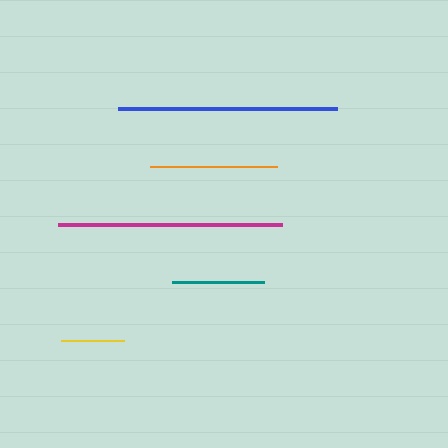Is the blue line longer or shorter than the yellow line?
The blue line is longer than the yellow line.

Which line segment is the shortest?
The yellow line is the shortest at approximately 63 pixels.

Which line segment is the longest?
The magenta line is the longest at approximately 224 pixels.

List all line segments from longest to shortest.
From longest to shortest: magenta, blue, orange, teal, yellow.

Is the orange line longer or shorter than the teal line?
The orange line is longer than the teal line.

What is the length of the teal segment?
The teal segment is approximately 92 pixels long.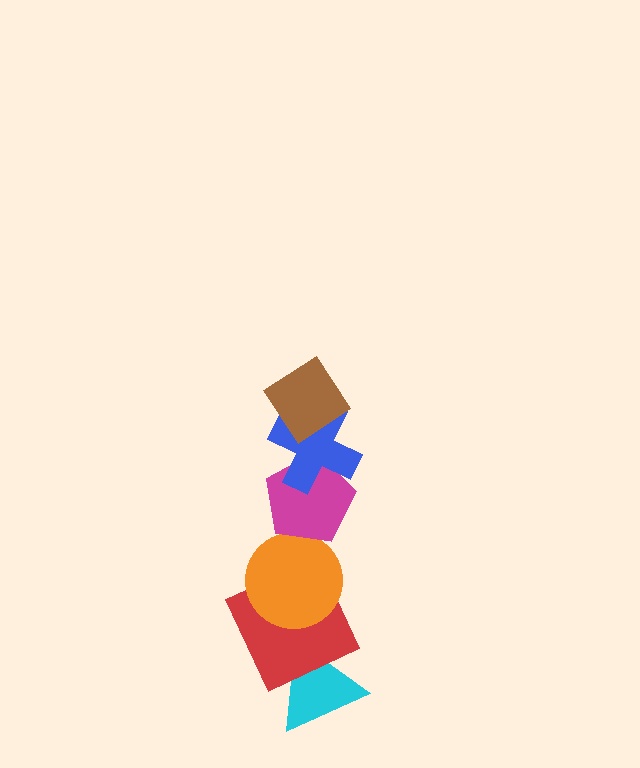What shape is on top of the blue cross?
The brown diamond is on top of the blue cross.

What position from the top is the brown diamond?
The brown diamond is 1st from the top.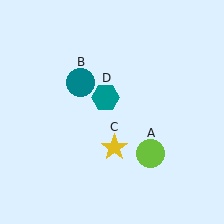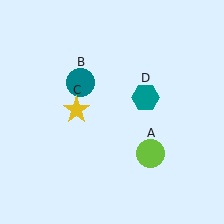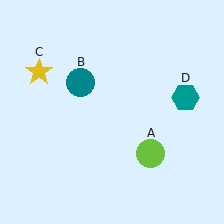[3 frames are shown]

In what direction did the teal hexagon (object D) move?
The teal hexagon (object D) moved right.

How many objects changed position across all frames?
2 objects changed position: yellow star (object C), teal hexagon (object D).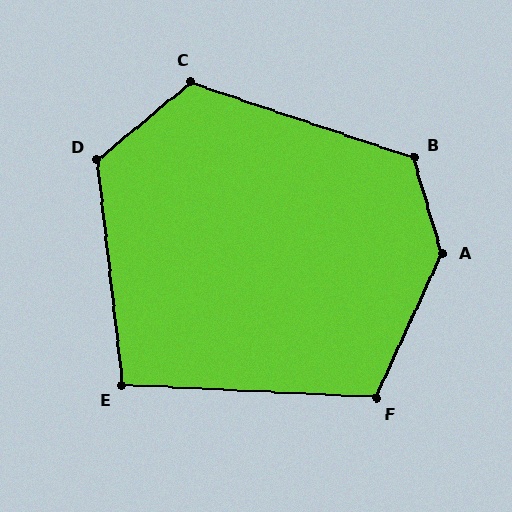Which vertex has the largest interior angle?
A, at approximately 139 degrees.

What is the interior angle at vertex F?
Approximately 112 degrees (obtuse).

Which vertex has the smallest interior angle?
E, at approximately 99 degrees.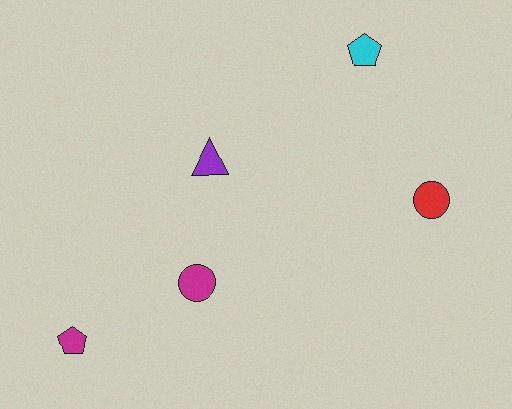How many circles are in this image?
There are 2 circles.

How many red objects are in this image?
There is 1 red object.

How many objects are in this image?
There are 5 objects.